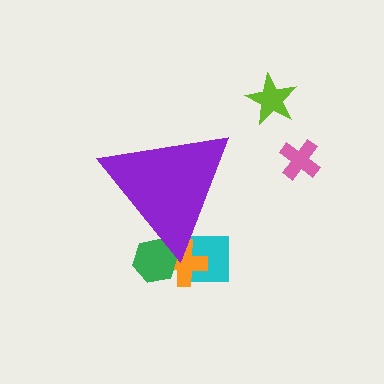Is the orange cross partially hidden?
Yes, the orange cross is partially hidden behind the purple triangle.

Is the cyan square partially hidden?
Yes, the cyan square is partially hidden behind the purple triangle.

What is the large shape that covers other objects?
A purple triangle.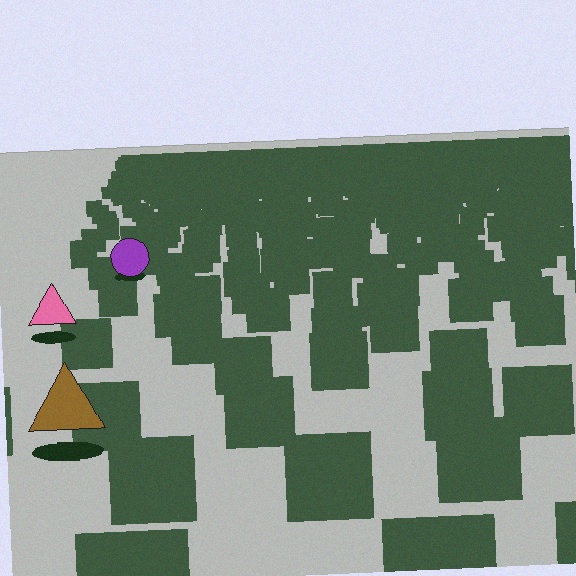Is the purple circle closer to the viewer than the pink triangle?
No. The pink triangle is closer — you can tell from the texture gradient: the ground texture is coarser near it.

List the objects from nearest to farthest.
From nearest to farthest: the brown triangle, the pink triangle, the purple circle.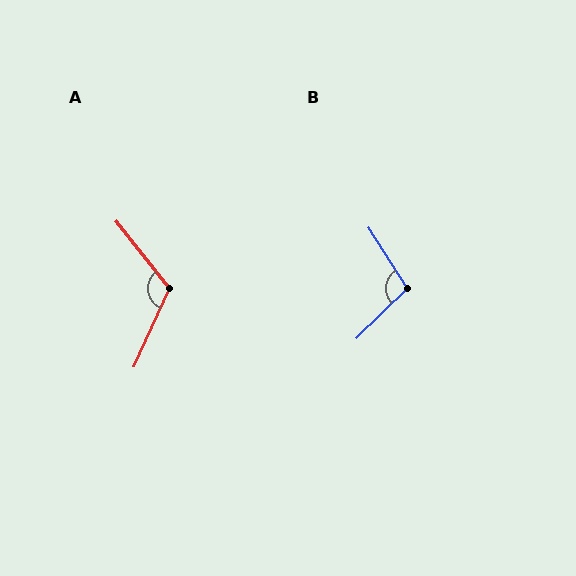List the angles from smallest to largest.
B (102°), A (117°).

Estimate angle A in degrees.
Approximately 117 degrees.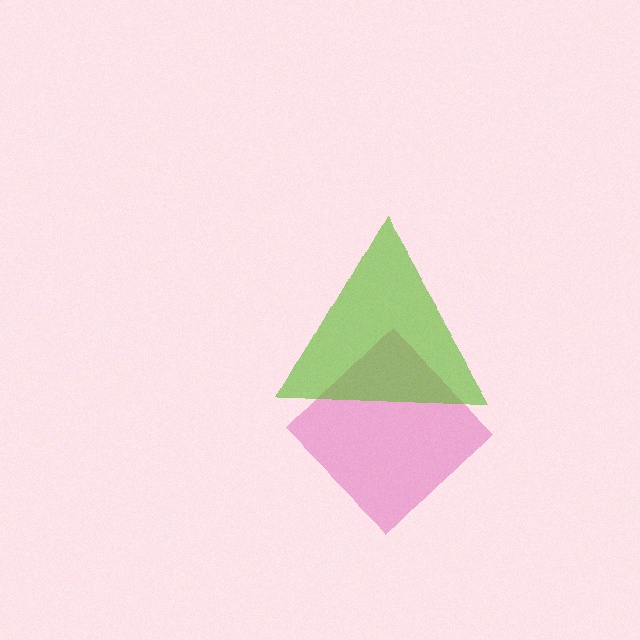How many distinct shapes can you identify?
There are 2 distinct shapes: a pink diamond, a lime triangle.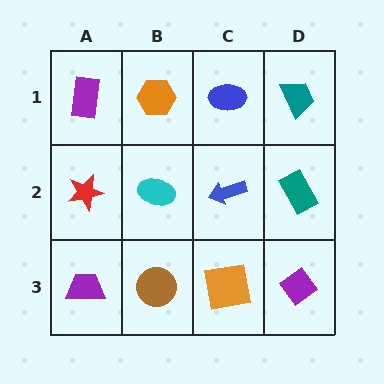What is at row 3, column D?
A purple diamond.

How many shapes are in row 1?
4 shapes.